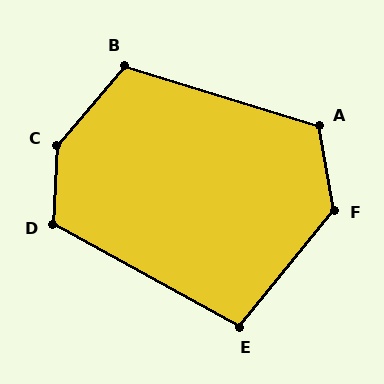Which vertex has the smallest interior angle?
E, at approximately 100 degrees.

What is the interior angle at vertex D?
Approximately 116 degrees (obtuse).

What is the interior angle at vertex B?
Approximately 113 degrees (obtuse).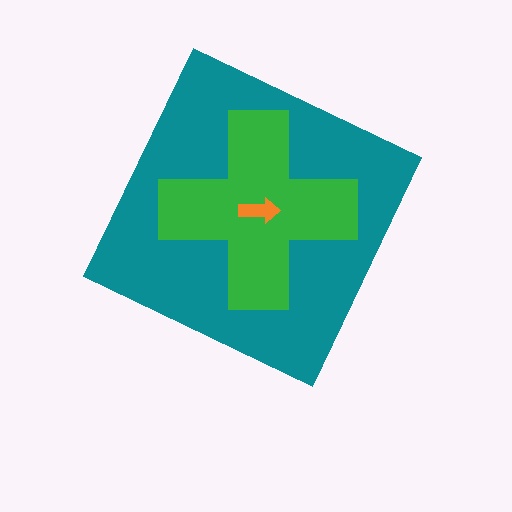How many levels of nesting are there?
3.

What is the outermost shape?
The teal diamond.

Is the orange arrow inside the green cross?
Yes.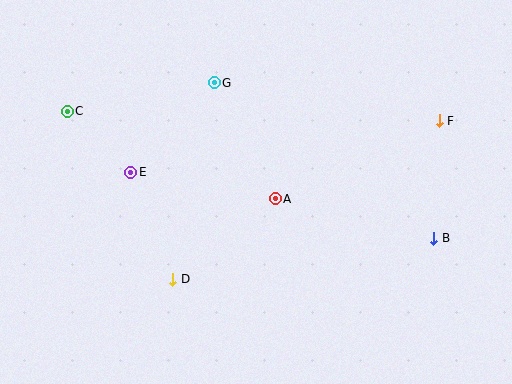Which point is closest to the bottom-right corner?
Point B is closest to the bottom-right corner.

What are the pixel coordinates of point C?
Point C is at (67, 111).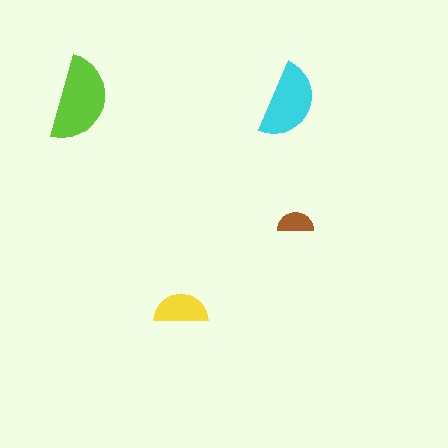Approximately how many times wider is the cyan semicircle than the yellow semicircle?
About 1.5 times wider.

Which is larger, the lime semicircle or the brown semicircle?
The lime one.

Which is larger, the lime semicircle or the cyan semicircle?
The lime one.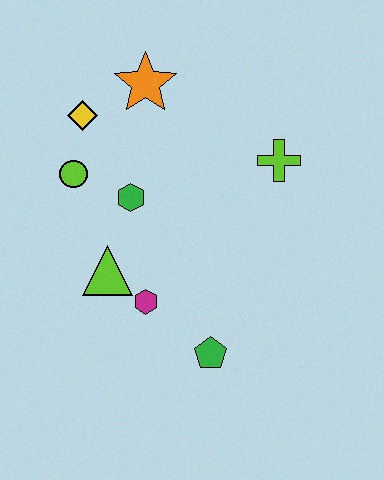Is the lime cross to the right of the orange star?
Yes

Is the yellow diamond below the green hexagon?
No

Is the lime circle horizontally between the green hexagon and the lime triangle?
No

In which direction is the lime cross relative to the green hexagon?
The lime cross is to the right of the green hexagon.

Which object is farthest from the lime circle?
The green pentagon is farthest from the lime circle.